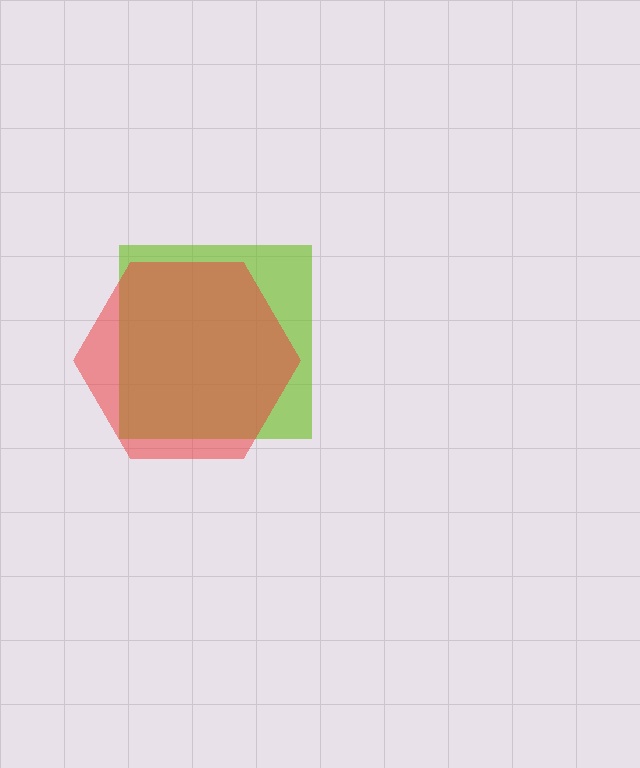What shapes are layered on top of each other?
The layered shapes are: a lime square, a red hexagon.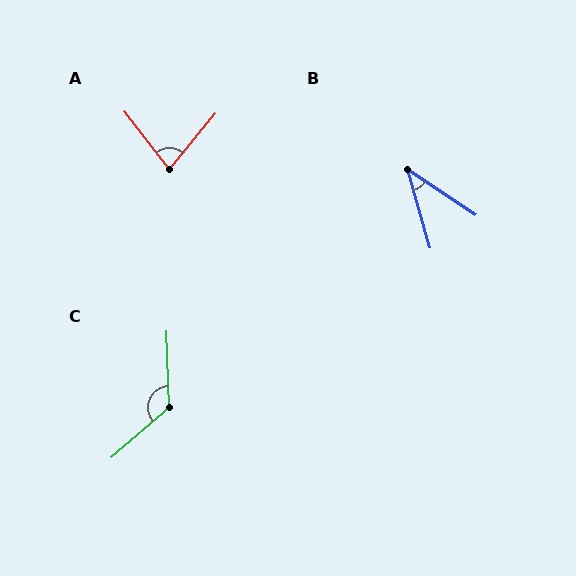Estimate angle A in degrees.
Approximately 77 degrees.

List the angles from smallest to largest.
B (40°), A (77°), C (129°).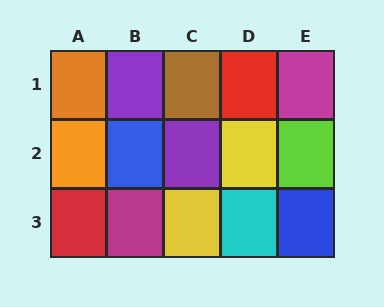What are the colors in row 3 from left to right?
Red, magenta, yellow, cyan, blue.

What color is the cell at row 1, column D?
Red.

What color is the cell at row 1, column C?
Brown.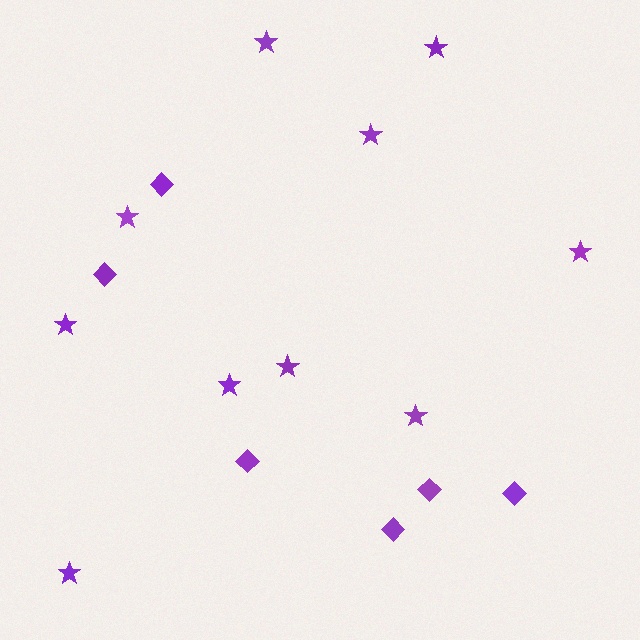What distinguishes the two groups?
There are 2 groups: one group of stars (10) and one group of diamonds (6).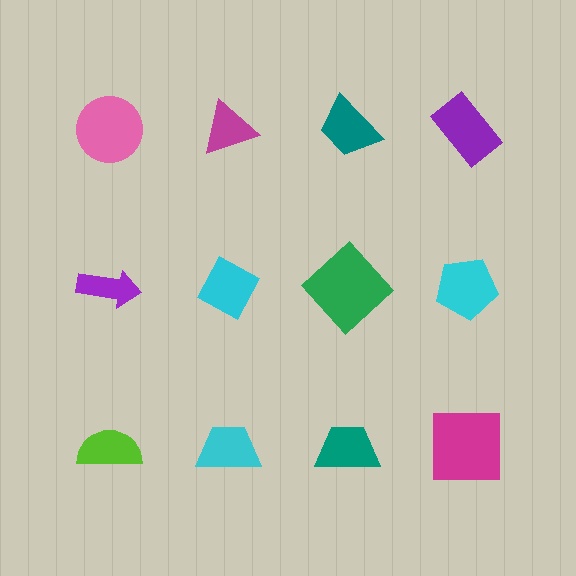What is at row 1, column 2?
A magenta triangle.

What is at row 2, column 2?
A cyan diamond.